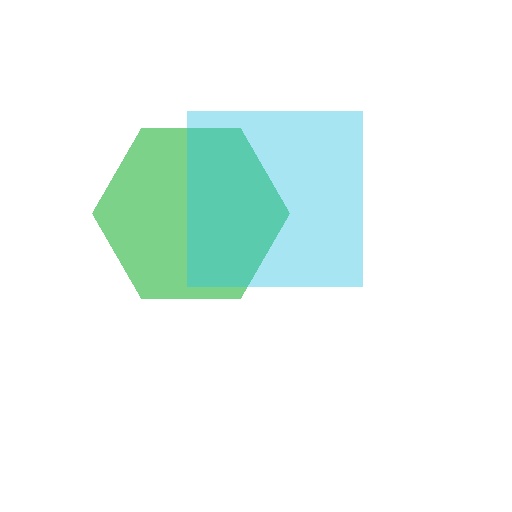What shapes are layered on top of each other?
The layered shapes are: a green hexagon, a cyan square.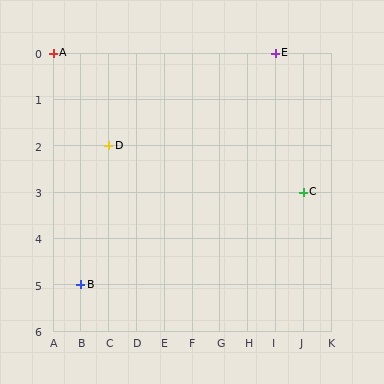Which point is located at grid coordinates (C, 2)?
Point D is at (C, 2).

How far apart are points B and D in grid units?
Points B and D are 1 column and 3 rows apart (about 3.2 grid units diagonally).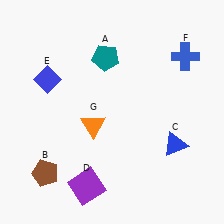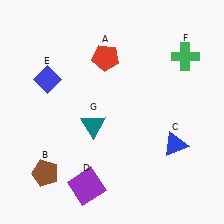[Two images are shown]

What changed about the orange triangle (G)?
In Image 1, G is orange. In Image 2, it changed to teal.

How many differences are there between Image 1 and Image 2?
There are 3 differences between the two images.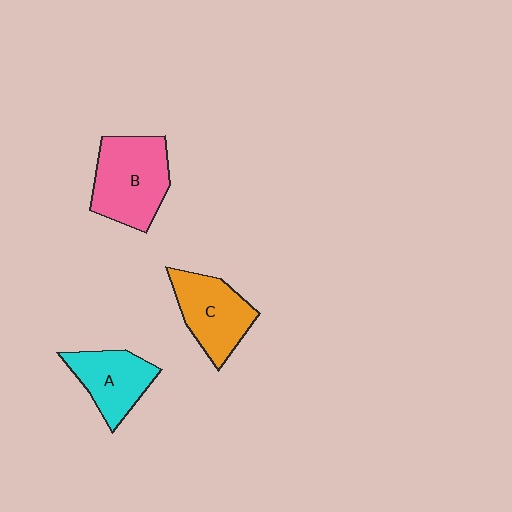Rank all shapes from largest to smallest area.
From largest to smallest: B (pink), C (orange), A (cyan).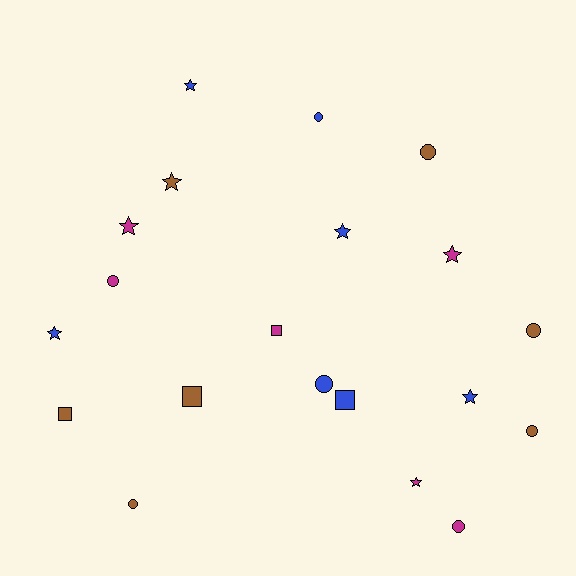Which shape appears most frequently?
Star, with 8 objects.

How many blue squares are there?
There is 1 blue square.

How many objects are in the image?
There are 20 objects.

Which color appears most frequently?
Brown, with 7 objects.